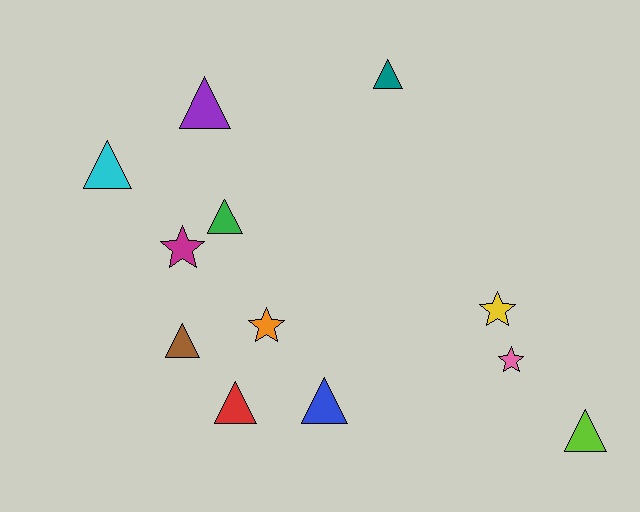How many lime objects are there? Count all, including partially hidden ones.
There is 1 lime object.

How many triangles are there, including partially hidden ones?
There are 8 triangles.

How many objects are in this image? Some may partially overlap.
There are 12 objects.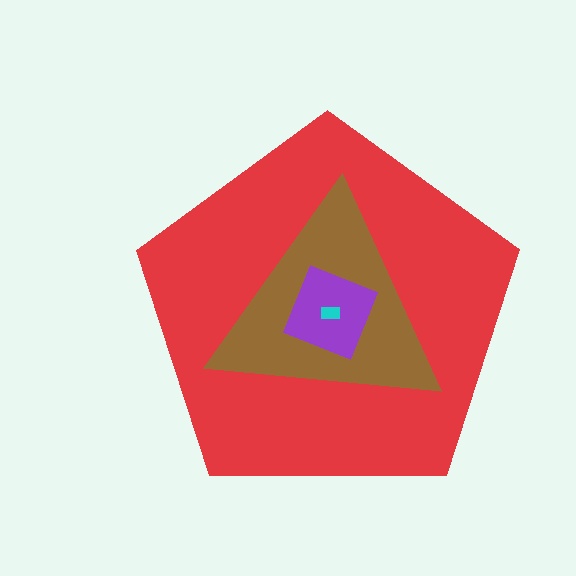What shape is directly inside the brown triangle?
The purple square.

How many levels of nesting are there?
4.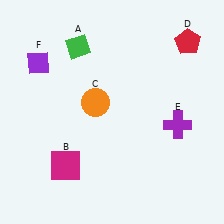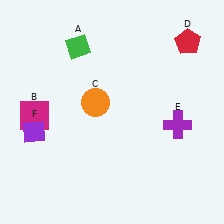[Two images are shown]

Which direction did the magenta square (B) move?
The magenta square (B) moved up.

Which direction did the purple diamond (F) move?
The purple diamond (F) moved down.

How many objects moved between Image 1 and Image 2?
2 objects moved between the two images.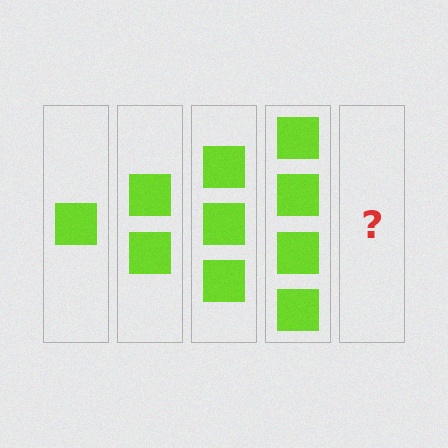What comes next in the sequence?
The next element should be 5 squares.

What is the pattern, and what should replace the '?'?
The pattern is that each step adds one more square. The '?' should be 5 squares.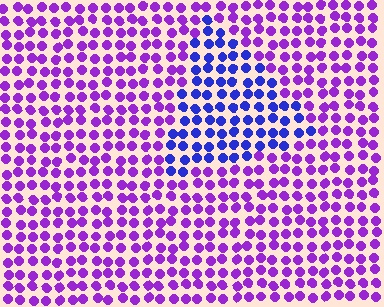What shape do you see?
I see a triangle.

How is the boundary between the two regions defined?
The boundary is defined purely by a slight shift in hue (about 43 degrees). Spacing, size, and orientation are identical on both sides.